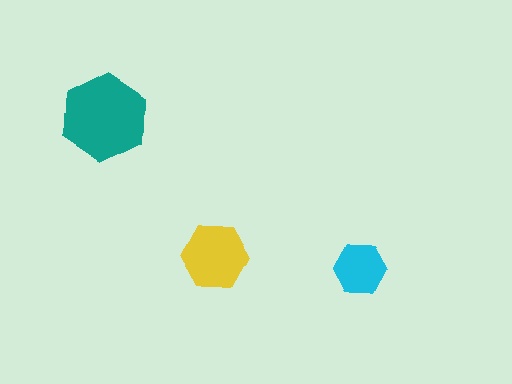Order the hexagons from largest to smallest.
the teal one, the yellow one, the cyan one.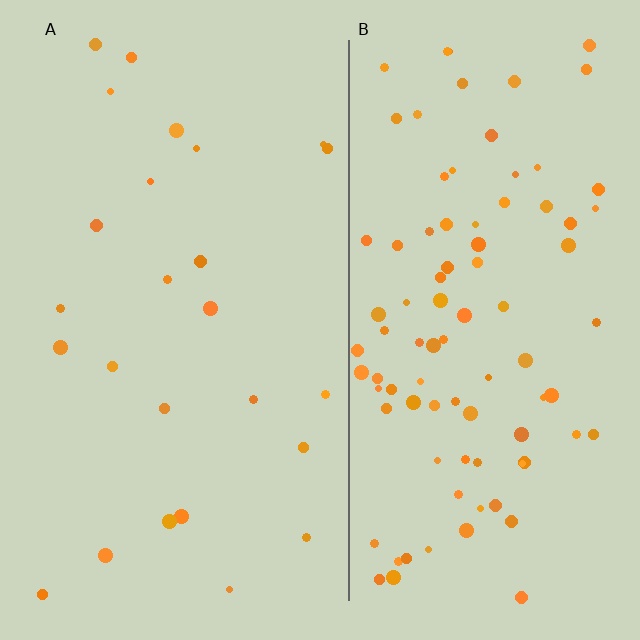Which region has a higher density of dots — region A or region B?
B (the right).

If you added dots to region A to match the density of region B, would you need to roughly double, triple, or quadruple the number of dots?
Approximately quadruple.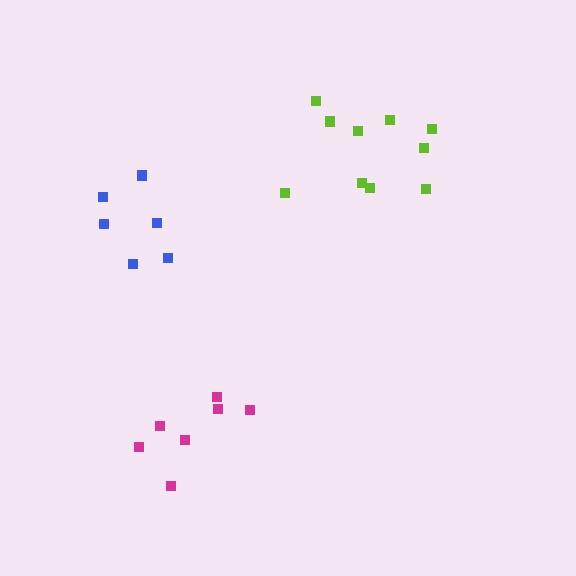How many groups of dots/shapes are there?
There are 3 groups.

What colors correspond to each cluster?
The clusters are colored: lime, blue, magenta.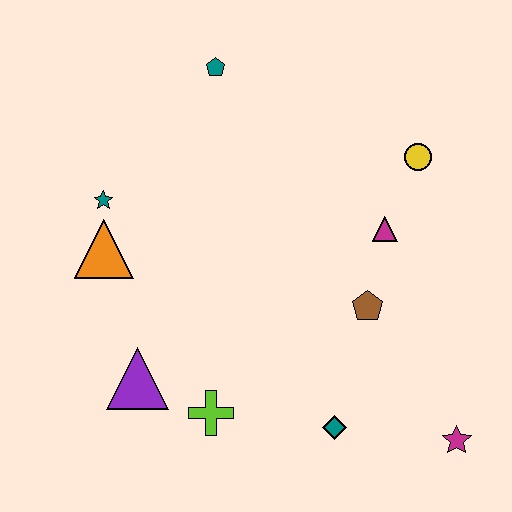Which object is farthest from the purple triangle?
The yellow circle is farthest from the purple triangle.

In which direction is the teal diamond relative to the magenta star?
The teal diamond is to the left of the magenta star.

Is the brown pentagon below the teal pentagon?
Yes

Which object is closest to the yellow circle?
The magenta triangle is closest to the yellow circle.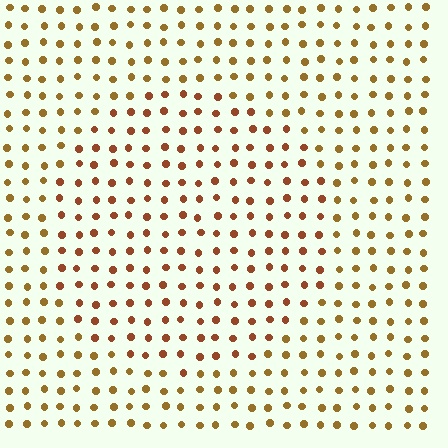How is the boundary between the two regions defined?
The boundary is defined purely by a slight shift in hue (about 23 degrees). Spacing, size, and orientation are identical on both sides.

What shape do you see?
I see a circle.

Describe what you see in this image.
The image is filled with small brown elements in a uniform arrangement. A circle-shaped region is visible where the elements are tinted to a slightly different hue, forming a subtle color boundary.